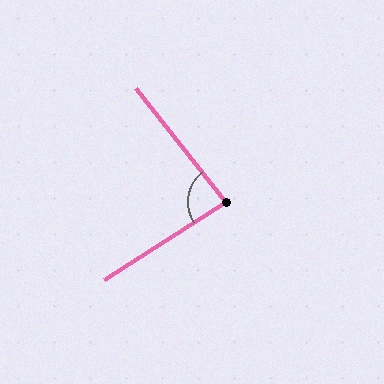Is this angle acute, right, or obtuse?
It is acute.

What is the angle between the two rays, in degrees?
Approximately 85 degrees.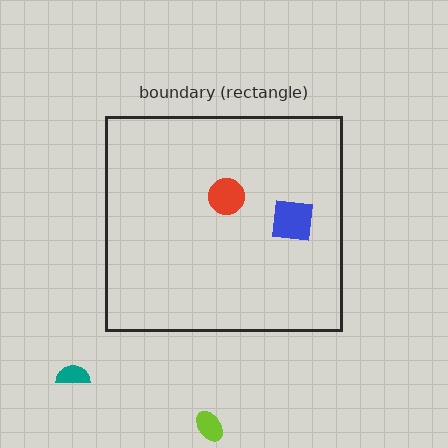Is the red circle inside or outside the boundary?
Inside.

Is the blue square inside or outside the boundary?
Inside.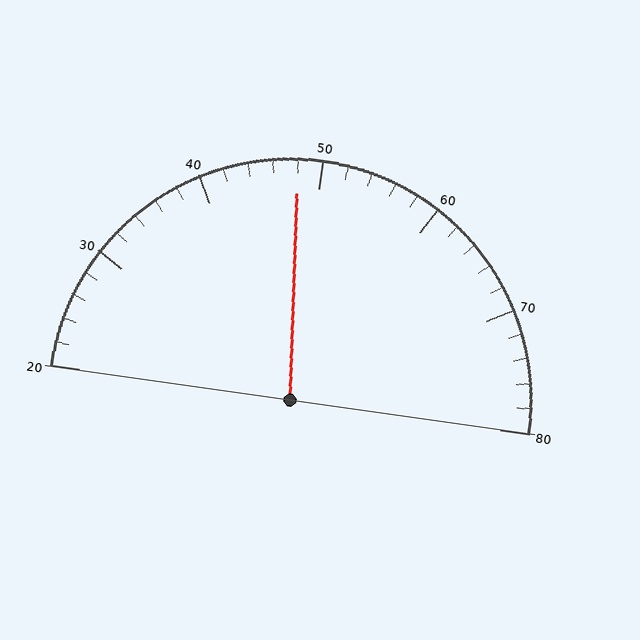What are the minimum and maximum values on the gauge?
The gauge ranges from 20 to 80.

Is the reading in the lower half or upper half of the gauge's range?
The reading is in the lower half of the range (20 to 80).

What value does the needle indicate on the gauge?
The needle indicates approximately 48.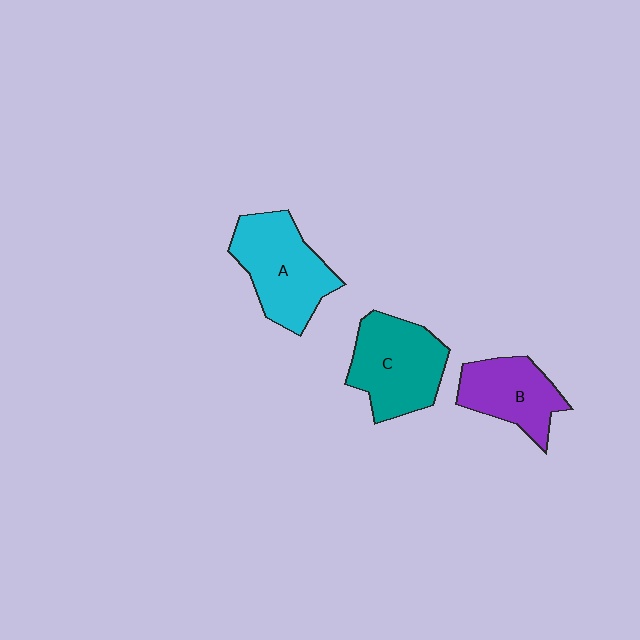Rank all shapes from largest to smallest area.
From largest to smallest: A (cyan), C (teal), B (purple).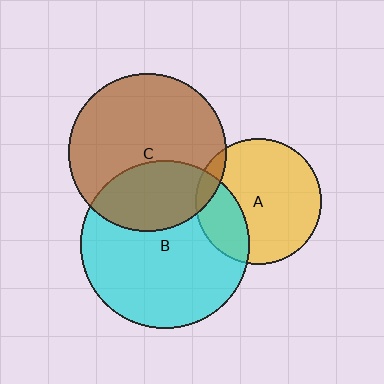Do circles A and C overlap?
Yes.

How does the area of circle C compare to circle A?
Approximately 1.6 times.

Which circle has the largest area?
Circle B (cyan).